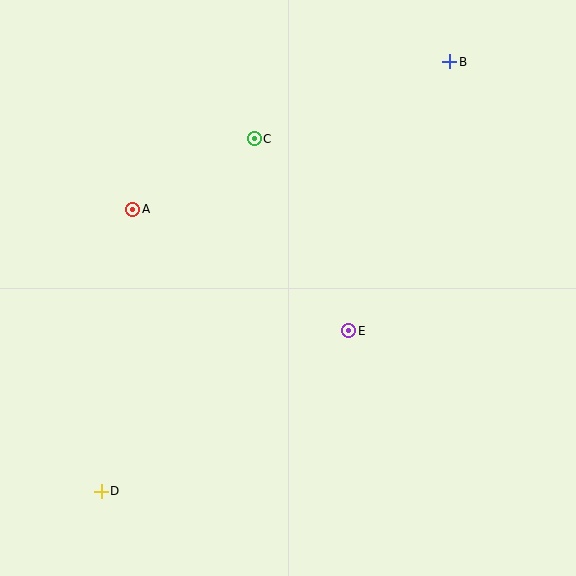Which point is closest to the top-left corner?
Point A is closest to the top-left corner.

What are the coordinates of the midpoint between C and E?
The midpoint between C and E is at (302, 235).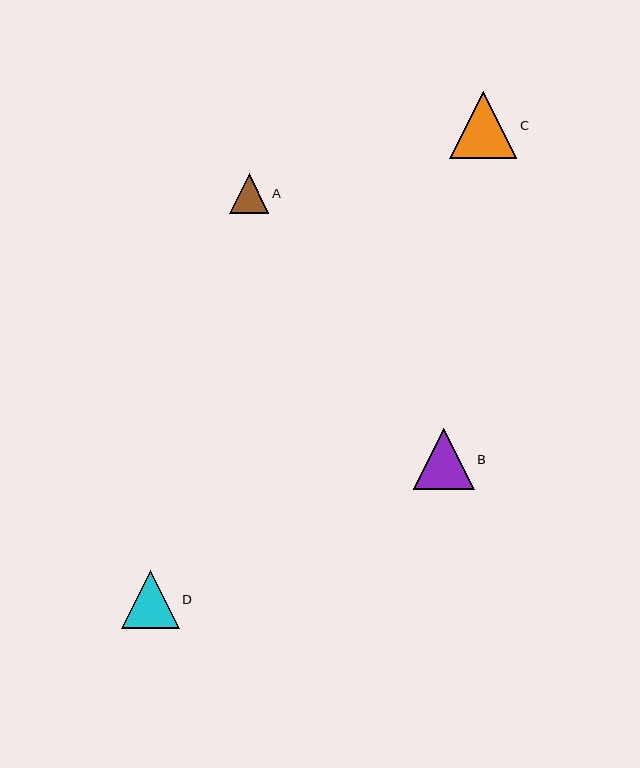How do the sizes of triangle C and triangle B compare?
Triangle C and triangle B are approximately the same size.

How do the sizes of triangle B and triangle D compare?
Triangle B and triangle D are approximately the same size.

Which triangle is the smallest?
Triangle A is the smallest with a size of approximately 39 pixels.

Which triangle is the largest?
Triangle C is the largest with a size of approximately 67 pixels.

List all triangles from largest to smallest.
From largest to smallest: C, B, D, A.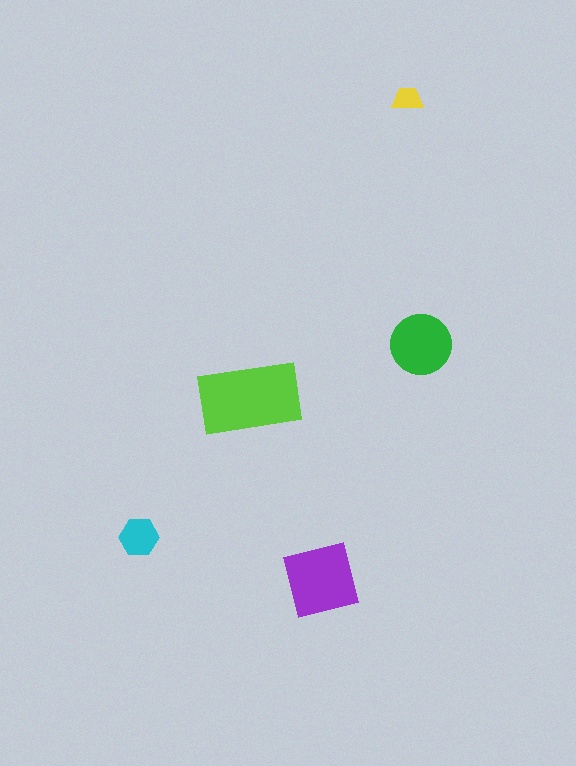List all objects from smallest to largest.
The yellow trapezoid, the cyan hexagon, the green circle, the purple square, the lime rectangle.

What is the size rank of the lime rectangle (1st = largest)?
1st.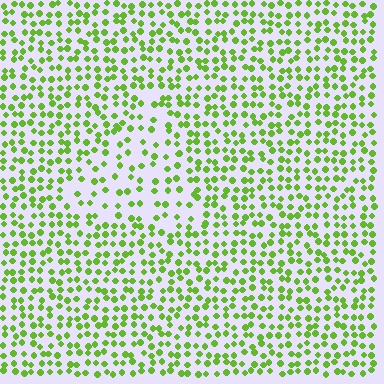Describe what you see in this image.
The image contains small lime elements arranged at two different densities. A triangle-shaped region is visible where the elements are less densely packed than the surrounding area.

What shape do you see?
I see a triangle.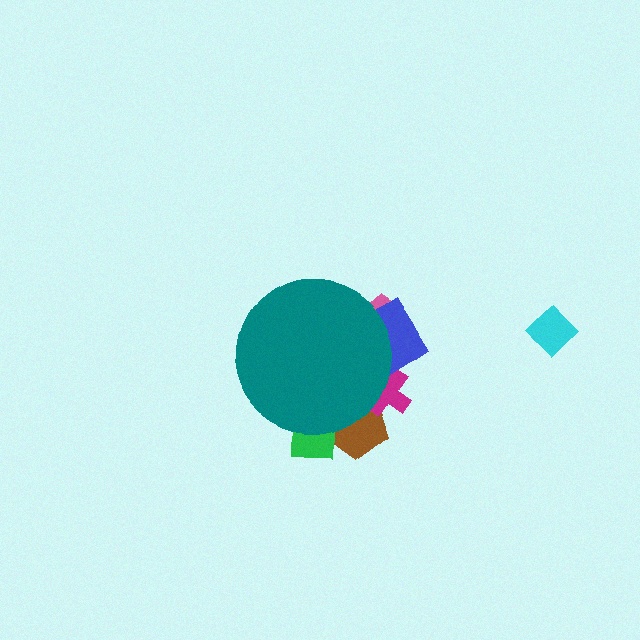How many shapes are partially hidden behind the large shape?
5 shapes are partially hidden.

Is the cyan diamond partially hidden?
No, the cyan diamond is fully visible.